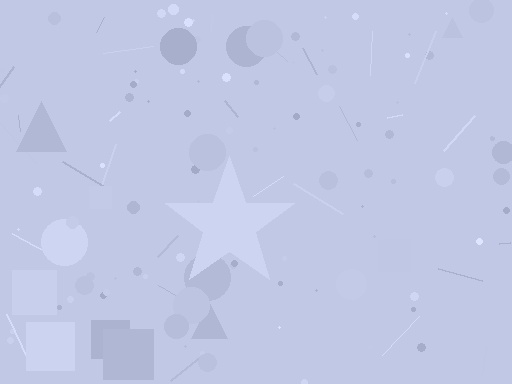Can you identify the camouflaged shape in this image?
The camouflaged shape is a star.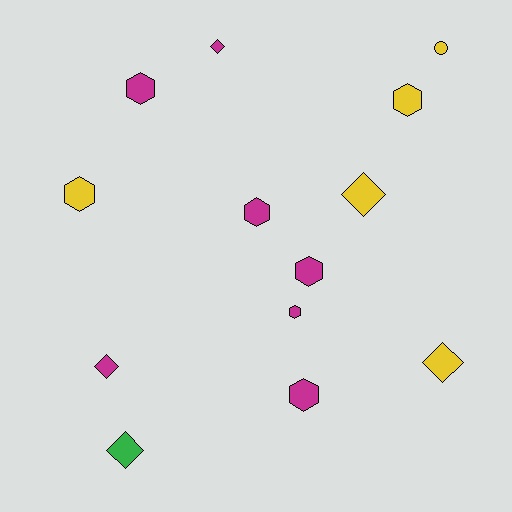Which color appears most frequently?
Magenta, with 7 objects.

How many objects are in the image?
There are 13 objects.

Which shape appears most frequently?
Hexagon, with 7 objects.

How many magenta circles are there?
There are no magenta circles.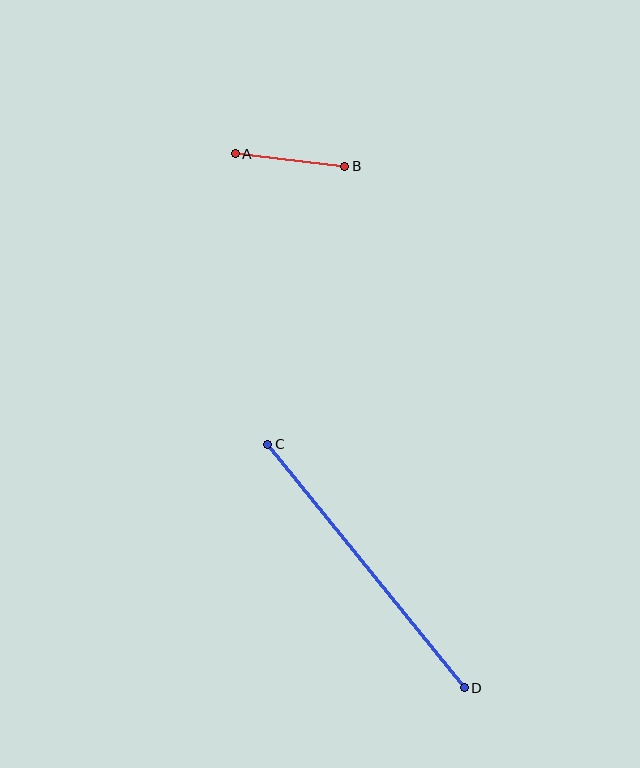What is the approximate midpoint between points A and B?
The midpoint is at approximately (290, 160) pixels.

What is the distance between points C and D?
The distance is approximately 313 pixels.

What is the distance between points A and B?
The distance is approximately 110 pixels.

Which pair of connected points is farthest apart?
Points C and D are farthest apart.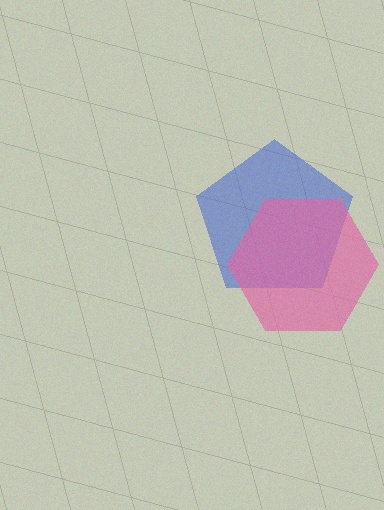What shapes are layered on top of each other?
The layered shapes are: a blue pentagon, a pink hexagon.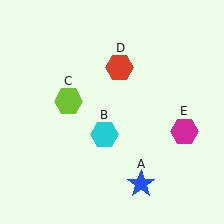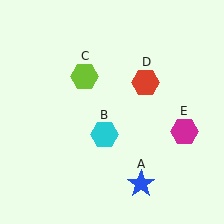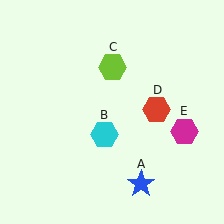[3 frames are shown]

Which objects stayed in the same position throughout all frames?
Blue star (object A) and cyan hexagon (object B) and magenta hexagon (object E) remained stationary.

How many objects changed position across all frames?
2 objects changed position: lime hexagon (object C), red hexagon (object D).